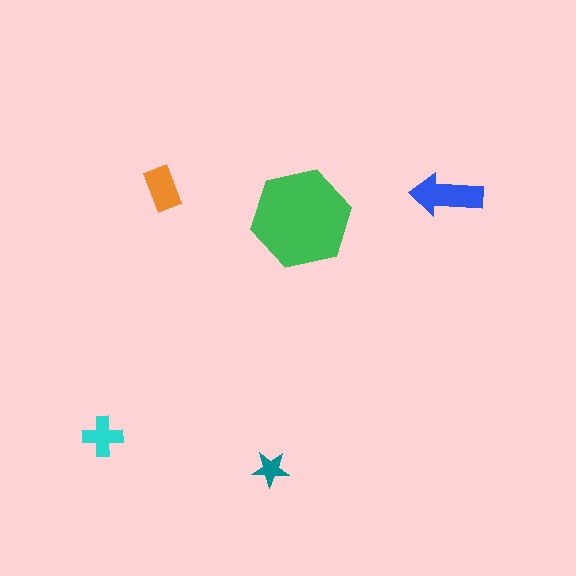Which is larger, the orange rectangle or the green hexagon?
The green hexagon.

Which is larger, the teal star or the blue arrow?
The blue arrow.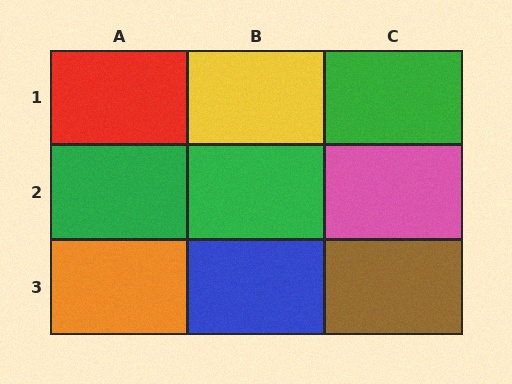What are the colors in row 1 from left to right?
Red, yellow, green.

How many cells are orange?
1 cell is orange.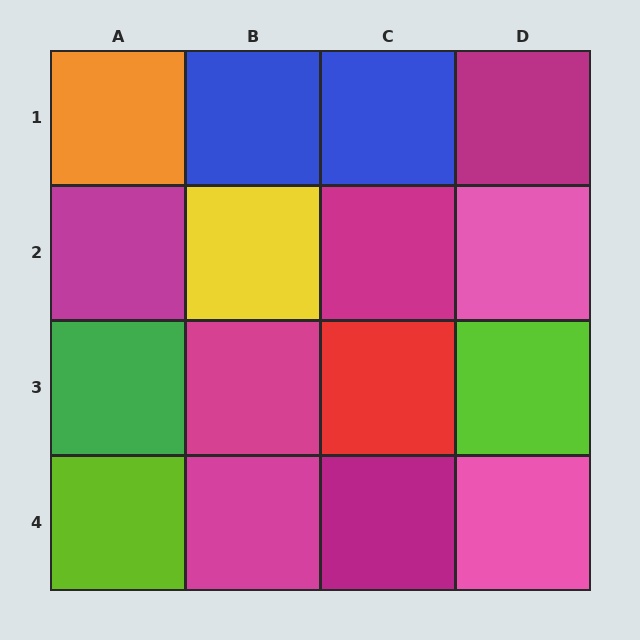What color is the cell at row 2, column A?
Magenta.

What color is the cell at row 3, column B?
Magenta.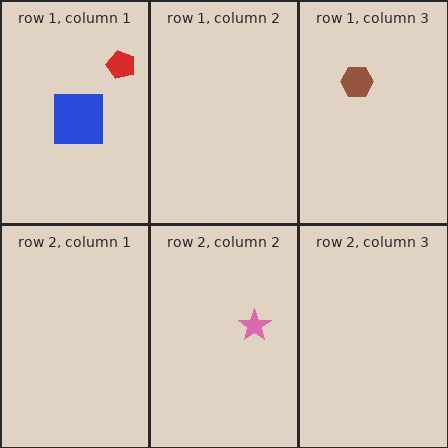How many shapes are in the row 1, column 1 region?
2.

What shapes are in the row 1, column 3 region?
The brown hexagon.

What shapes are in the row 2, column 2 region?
The pink star.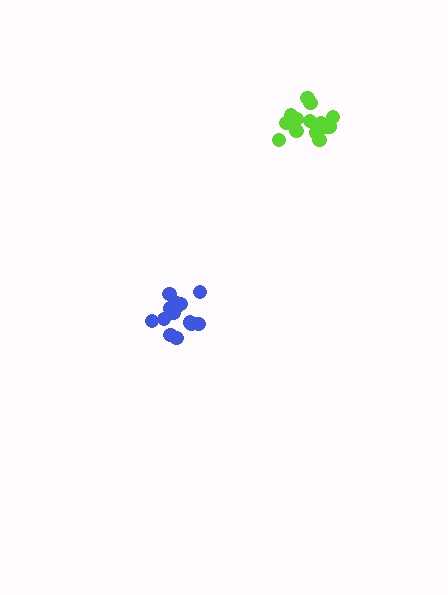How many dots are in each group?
Group 1: 15 dots, Group 2: 15 dots (30 total).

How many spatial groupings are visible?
There are 2 spatial groupings.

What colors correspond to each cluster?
The clusters are colored: lime, blue.